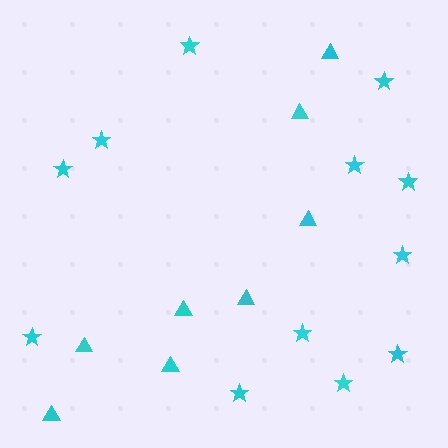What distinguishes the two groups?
There are 2 groups: one group of triangles (8) and one group of stars (12).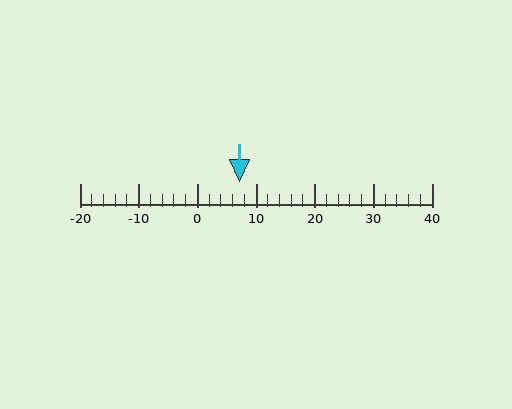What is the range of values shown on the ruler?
The ruler shows values from -20 to 40.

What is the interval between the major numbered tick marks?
The major tick marks are spaced 10 units apart.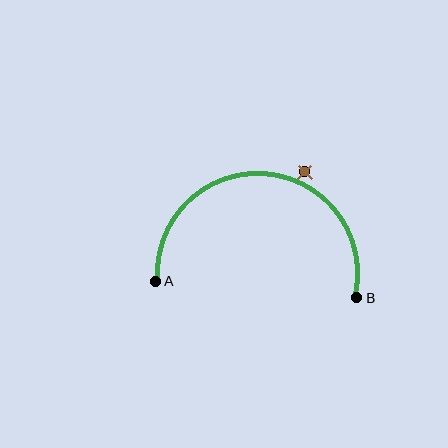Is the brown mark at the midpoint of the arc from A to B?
No — the brown mark does not lie on the arc at all. It sits slightly outside the curve.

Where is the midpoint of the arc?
The arc midpoint is the point on the curve farthest from the straight line joining A and B. It sits above that line.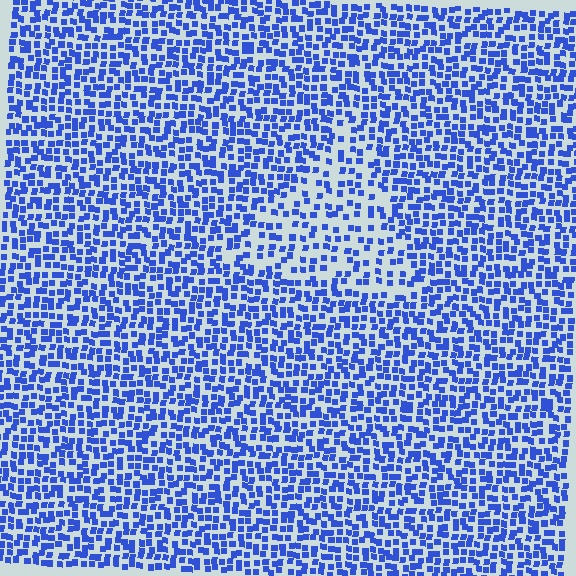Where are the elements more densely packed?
The elements are more densely packed outside the triangle boundary.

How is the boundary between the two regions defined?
The boundary is defined by a change in element density (approximately 1.8x ratio). All elements are the same color, size, and shape.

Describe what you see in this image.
The image contains small blue elements arranged at two different densities. A triangle-shaped region is visible where the elements are less densely packed than the surrounding area.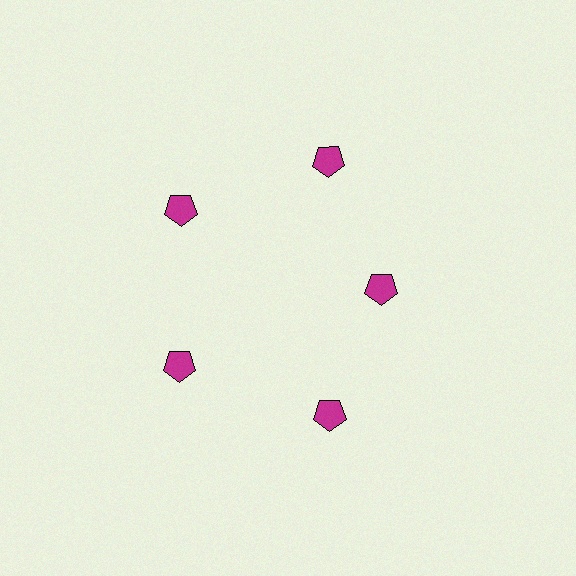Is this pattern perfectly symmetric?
No. The 5 magenta pentagons are arranged in a ring, but one element near the 3 o'clock position is pulled inward toward the center, breaking the 5-fold rotational symmetry.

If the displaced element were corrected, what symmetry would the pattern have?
It would have 5-fold rotational symmetry — the pattern would map onto itself every 72 degrees.